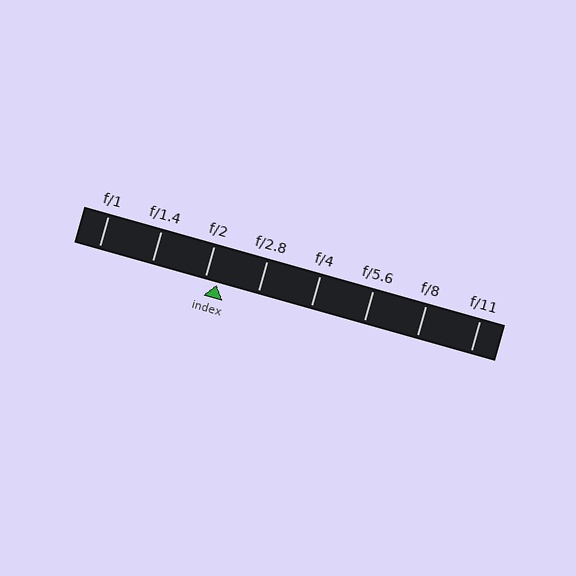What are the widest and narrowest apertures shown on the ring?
The widest aperture shown is f/1 and the narrowest is f/11.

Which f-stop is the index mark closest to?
The index mark is closest to f/2.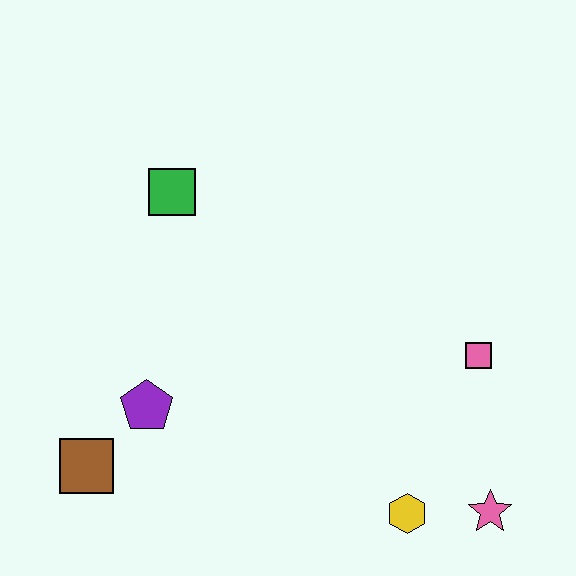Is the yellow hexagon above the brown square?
No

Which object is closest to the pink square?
The pink star is closest to the pink square.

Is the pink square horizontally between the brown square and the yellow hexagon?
No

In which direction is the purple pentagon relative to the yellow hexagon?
The purple pentagon is to the left of the yellow hexagon.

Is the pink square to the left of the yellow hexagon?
No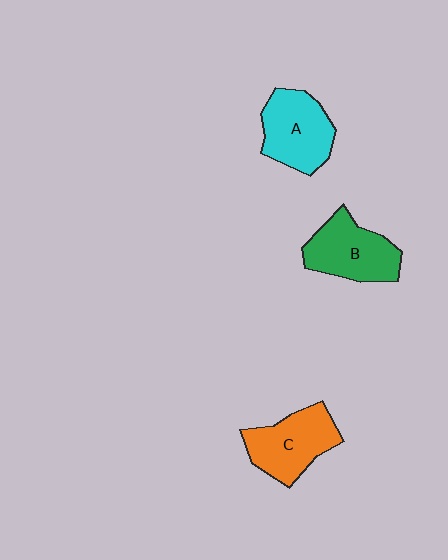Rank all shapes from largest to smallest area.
From largest to smallest: B (green), C (orange), A (cyan).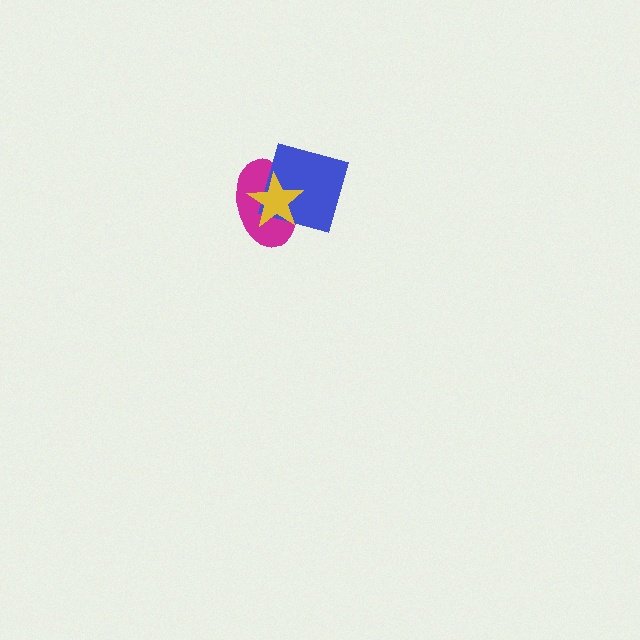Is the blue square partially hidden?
Yes, it is partially covered by another shape.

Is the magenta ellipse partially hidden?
Yes, it is partially covered by another shape.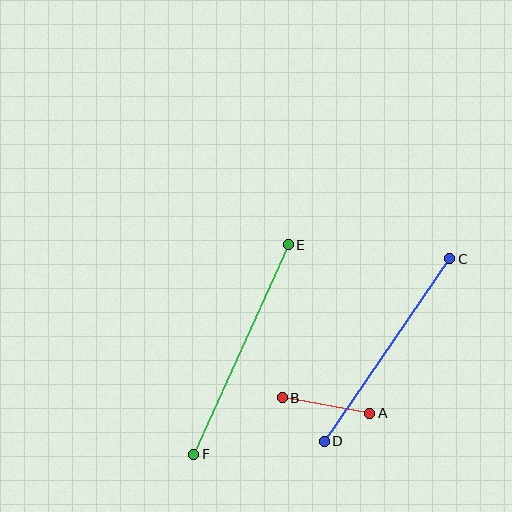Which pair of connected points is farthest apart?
Points E and F are farthest apart.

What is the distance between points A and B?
The distance is approximately 89 pixels.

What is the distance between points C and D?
The distance is approximately 222 pixels.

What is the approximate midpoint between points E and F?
The midpoint is at approximately (241, 349) pixels.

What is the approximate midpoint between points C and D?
The midpoint is at approximately (387, 350) pixels.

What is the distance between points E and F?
The distance is approximately 230 pixels.